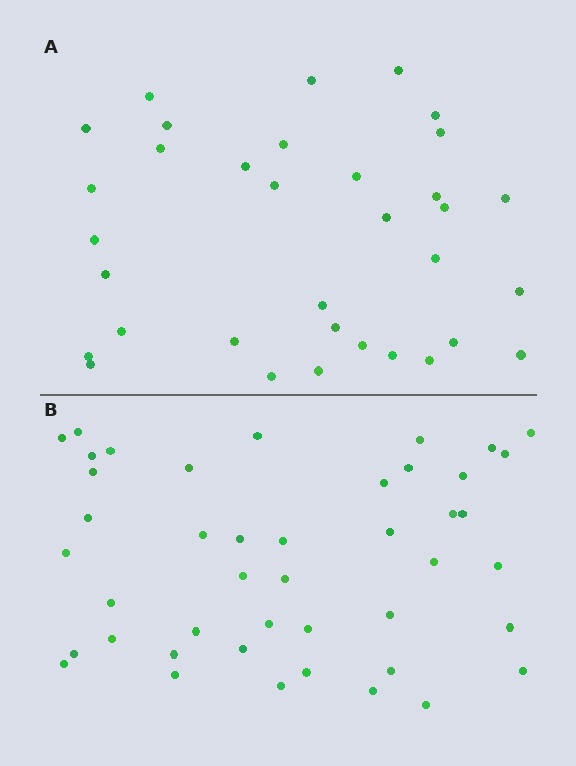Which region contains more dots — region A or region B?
Region B (the bottom region) has more dots.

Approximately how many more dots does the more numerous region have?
Region B has roughly 10 or so more dots than region A.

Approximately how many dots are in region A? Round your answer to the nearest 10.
About 30 dots. (The exact count is 34, which rounds to 30.)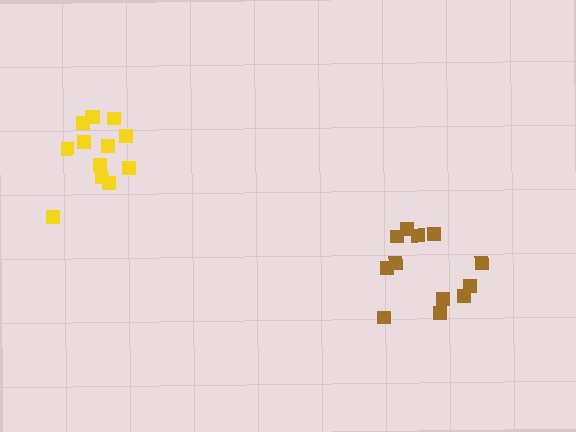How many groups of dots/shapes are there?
There are 2 groups.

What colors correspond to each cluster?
The clusters are colored: brown, yellow.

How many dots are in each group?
Group 1: 12 dots, Group 2: 13 dots (25 total).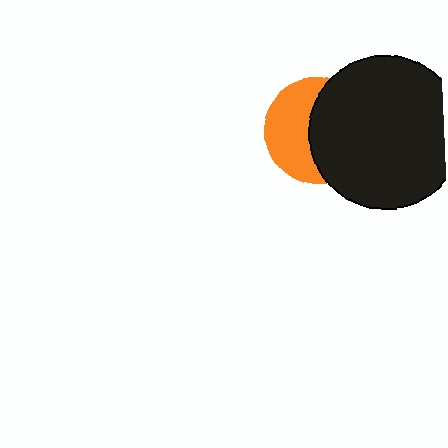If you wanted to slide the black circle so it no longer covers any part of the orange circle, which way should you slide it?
Slide it right — that is the most direct way to separate the two shapes.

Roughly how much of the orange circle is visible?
About half of it is visible (roughly 47%).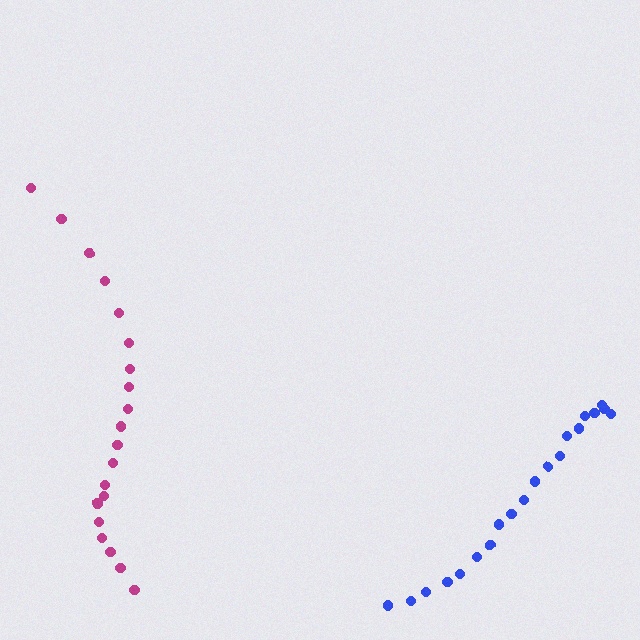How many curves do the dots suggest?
There are 2 distinct paths.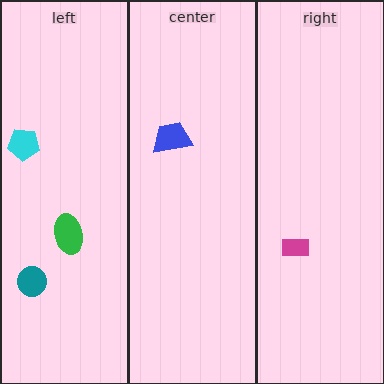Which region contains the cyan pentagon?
The left region.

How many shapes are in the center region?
1.